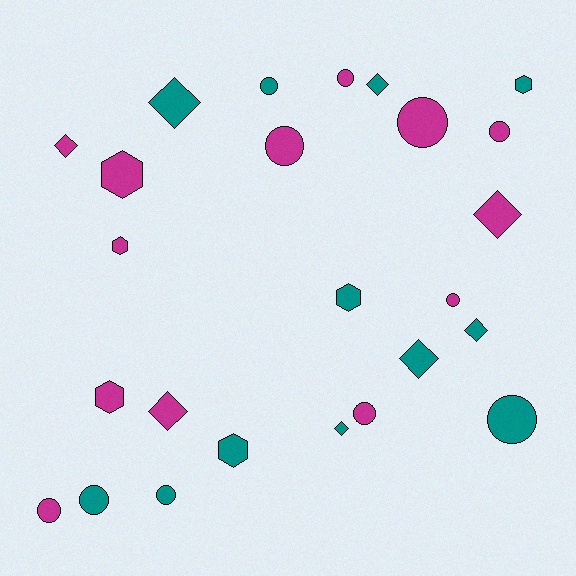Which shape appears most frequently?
Circle, with 11 objects.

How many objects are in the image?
There are 25 objects.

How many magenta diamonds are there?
There are 3 magenta diamonds.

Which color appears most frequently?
Magenta, with 13 objects.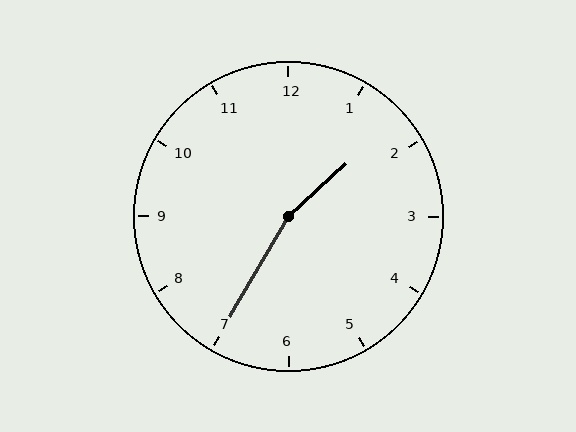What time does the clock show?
1:35.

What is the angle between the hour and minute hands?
Approximately 162 degrees.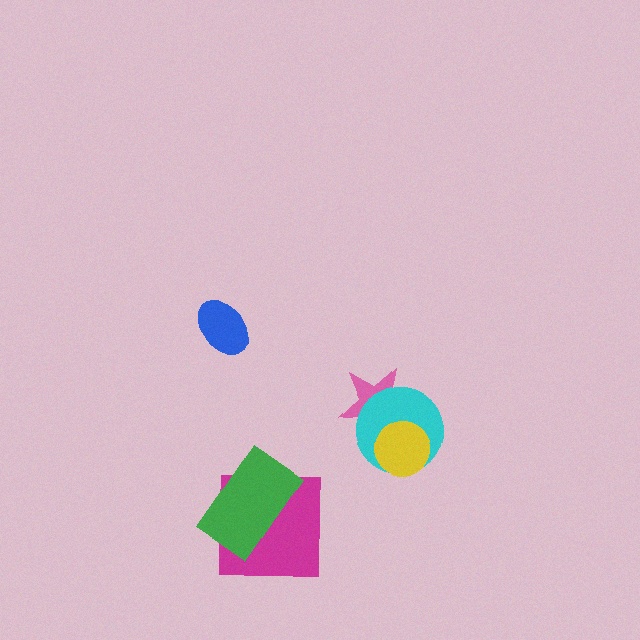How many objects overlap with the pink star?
2 objects overlap with the pink star.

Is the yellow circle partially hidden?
No, no other shape covers it.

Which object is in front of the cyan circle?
The yellow circle is in front of the cyan circle.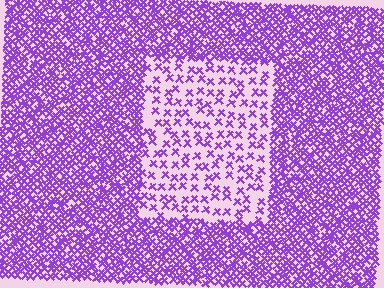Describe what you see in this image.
The image contains small purple elements arranged at two different densities. A rectangle-shaped region is visible where the elements are less densely packed than the surrounding area.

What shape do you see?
I see a rectangle.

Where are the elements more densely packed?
The elements are more densely packed outside the rectangle boundary.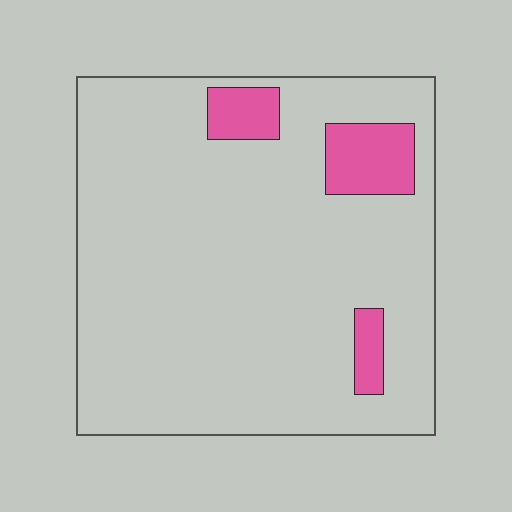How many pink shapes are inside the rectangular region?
3.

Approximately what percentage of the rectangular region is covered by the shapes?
Approximately 10%.